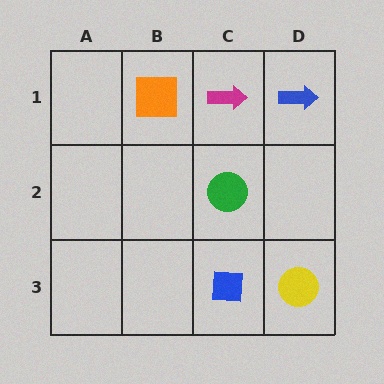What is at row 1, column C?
A magenta arrow.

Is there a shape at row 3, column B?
No, that cell is empty.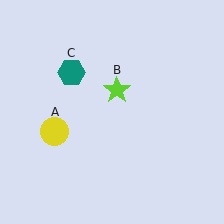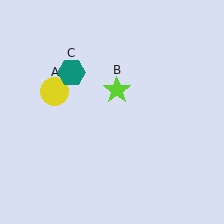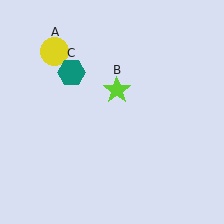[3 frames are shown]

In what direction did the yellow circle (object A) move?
The yellow circle (object A) moved up.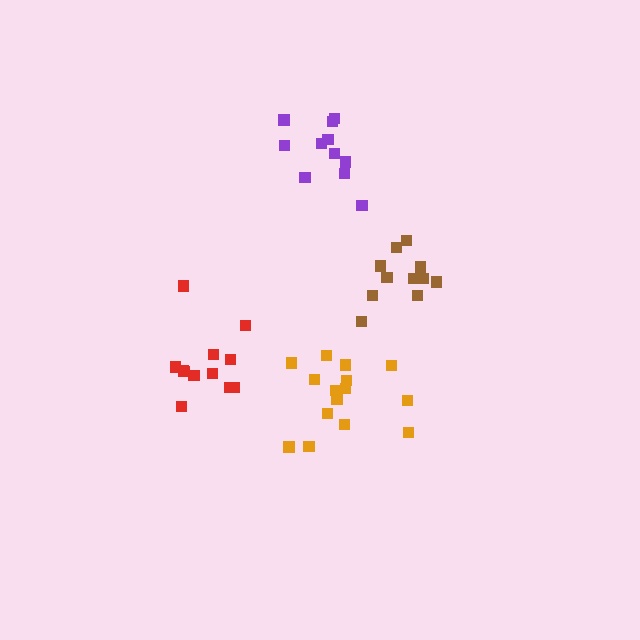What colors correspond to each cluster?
The clusters are colored: brown, purple, red, orange.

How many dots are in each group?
Group 1: 11 dots, Group 2: 11 dots, Group 3: 12 dots, Group 4: 15 dots (49 total).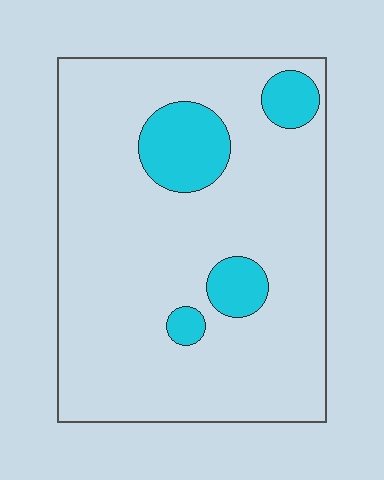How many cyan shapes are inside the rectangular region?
4.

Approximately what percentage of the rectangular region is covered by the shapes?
Approximately 15%.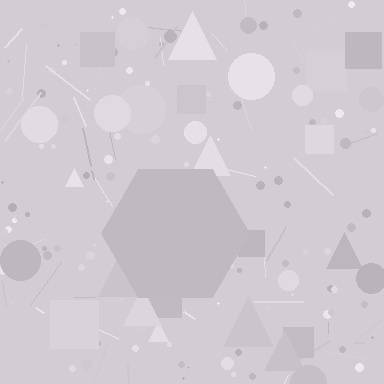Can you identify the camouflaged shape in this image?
The camouflaged shape is a hexagon.